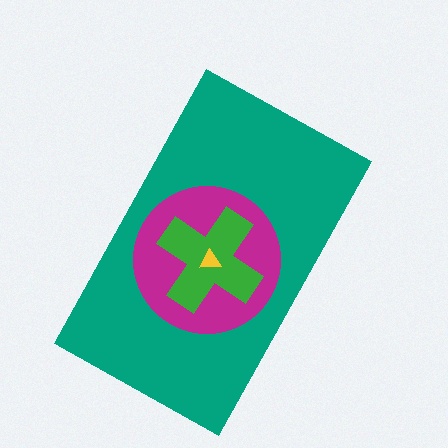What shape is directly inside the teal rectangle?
The magenta circle.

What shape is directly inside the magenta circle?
The green cross.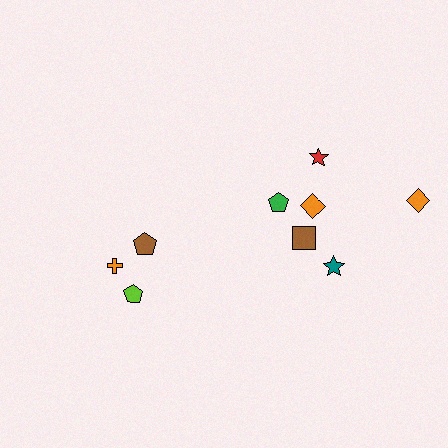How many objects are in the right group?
There are 6 objects.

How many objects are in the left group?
There are 3 objects.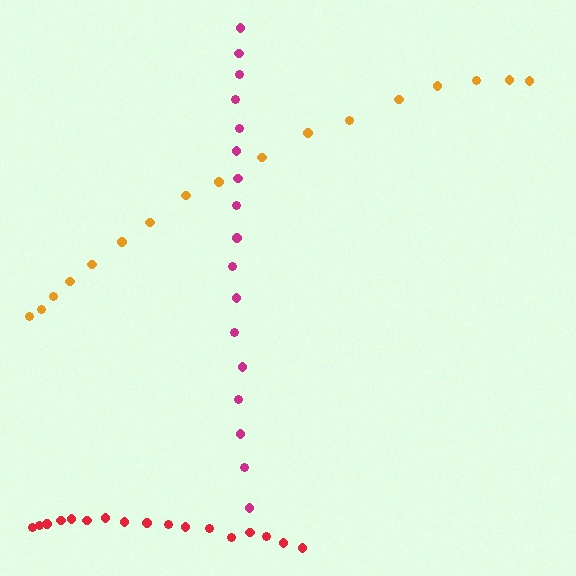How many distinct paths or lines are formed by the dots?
There are 3 distinct paths.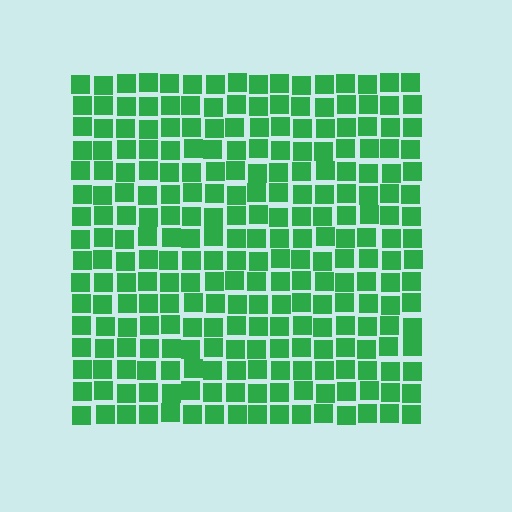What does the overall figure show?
The overall figure shows a square.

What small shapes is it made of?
It is made of small squares.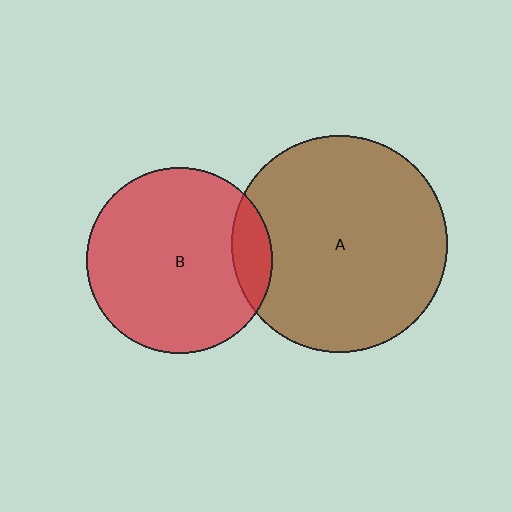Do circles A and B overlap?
Yes.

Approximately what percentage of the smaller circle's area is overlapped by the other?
Approximately 10%.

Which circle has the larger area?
Circle A (brown).